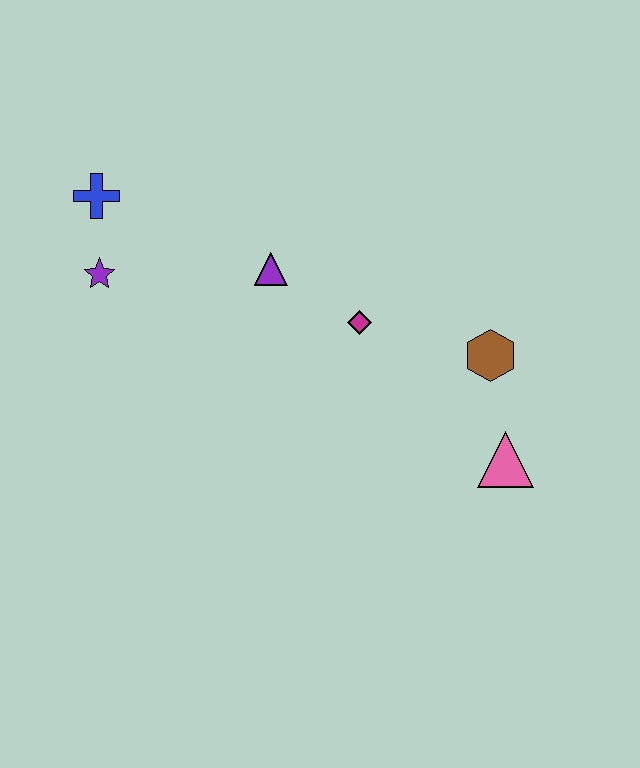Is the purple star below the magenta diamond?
No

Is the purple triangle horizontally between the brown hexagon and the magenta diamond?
No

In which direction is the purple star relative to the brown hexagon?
The purple star is to the left of the brown hexagon.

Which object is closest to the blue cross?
The purple star is closest to the blue cross.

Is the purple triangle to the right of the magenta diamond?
No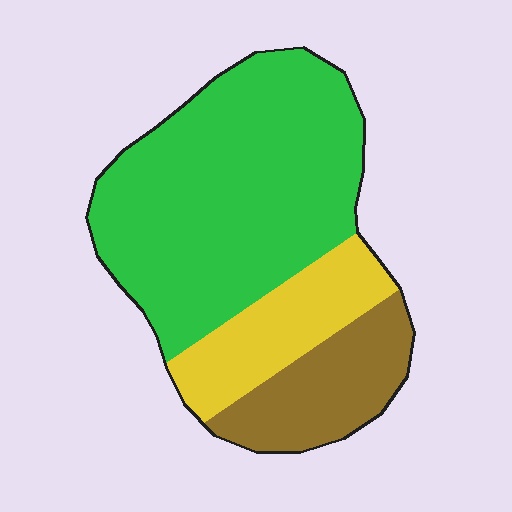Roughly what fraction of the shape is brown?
Brown covers about 20% of the shape.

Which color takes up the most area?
Green, at roughly 60%.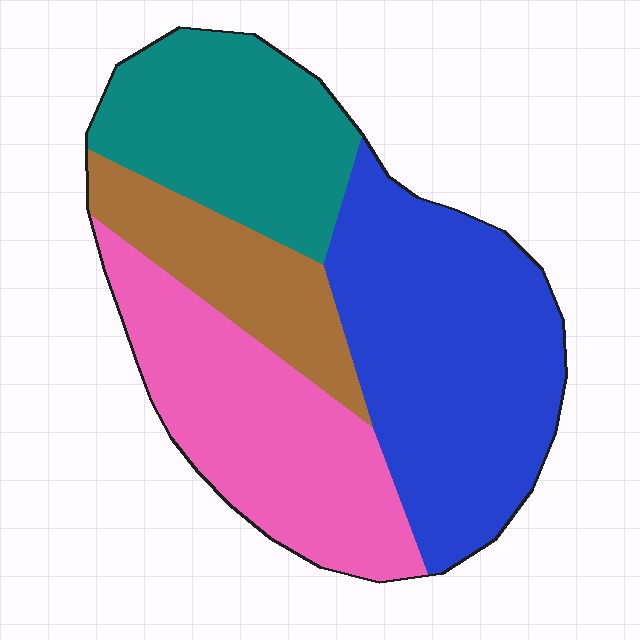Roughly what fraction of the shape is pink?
Pink takes up about one quarter (1/4) of the shape.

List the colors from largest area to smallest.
From largest to smallest: blue, pink, teal, brown.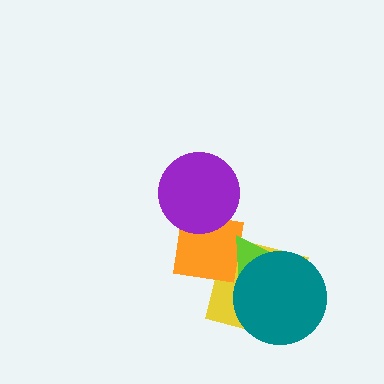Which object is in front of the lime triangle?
The teal circle is in front of the lime triangle.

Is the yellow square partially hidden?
Yes, it is partially covered by another shape.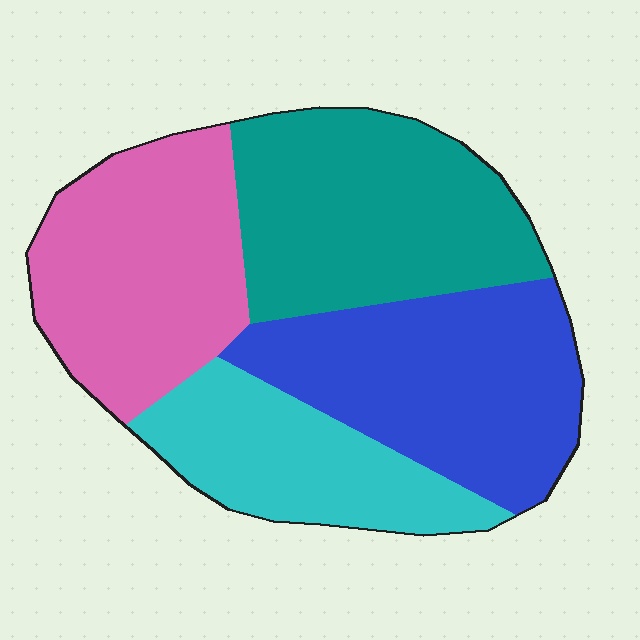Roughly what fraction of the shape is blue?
Blue takes up between a sixth and a third of the shape.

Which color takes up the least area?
Cyan, at roughly 20%.